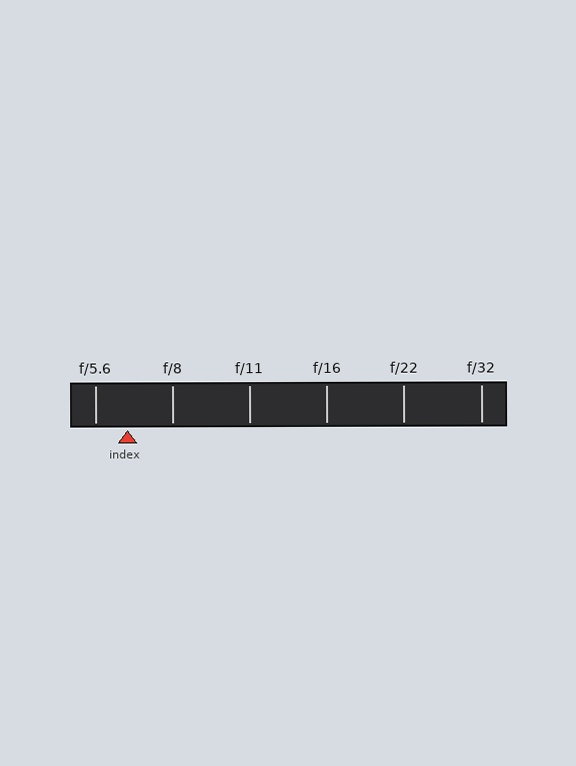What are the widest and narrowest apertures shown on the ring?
The widest aperture shown is f/5.6 and the narrowest is f/32.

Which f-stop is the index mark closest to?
The index mark is closest to f/5.6.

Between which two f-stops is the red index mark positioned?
The index mark is between f/5.6 and f/8.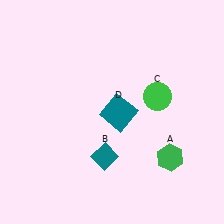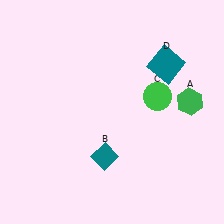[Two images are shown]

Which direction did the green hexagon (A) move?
The green hexagon (A) moved up.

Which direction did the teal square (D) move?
The teal square (D) moved up.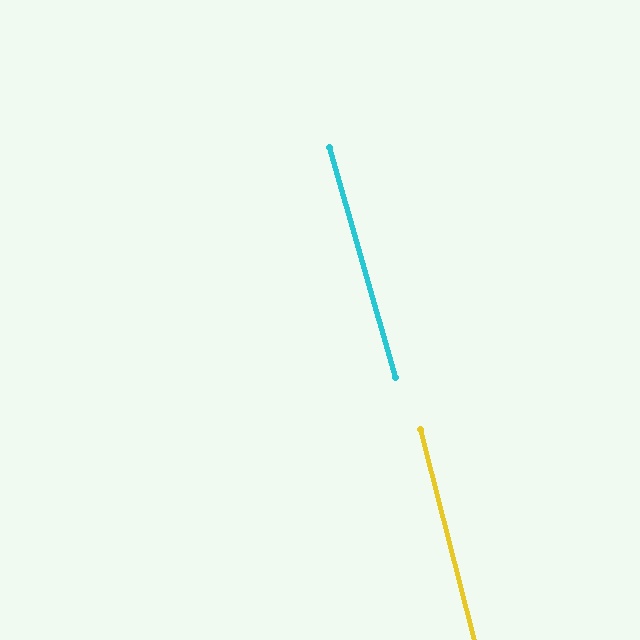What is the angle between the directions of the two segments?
Approximately 2 degrees.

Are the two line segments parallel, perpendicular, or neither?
Parallel — their directions differ by only 1.9°.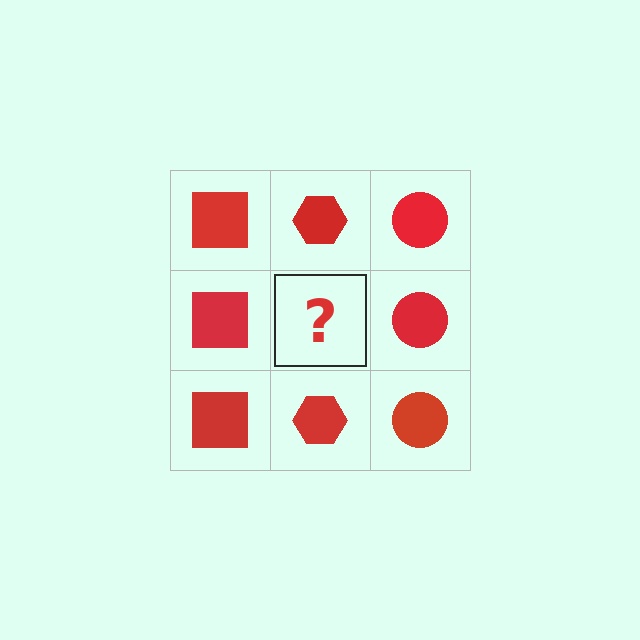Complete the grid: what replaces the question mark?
The question mark should be replaced with a red hexagon.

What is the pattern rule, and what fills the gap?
The rule is that each column has a consistent shape. The gap should be filled with a red hexagon.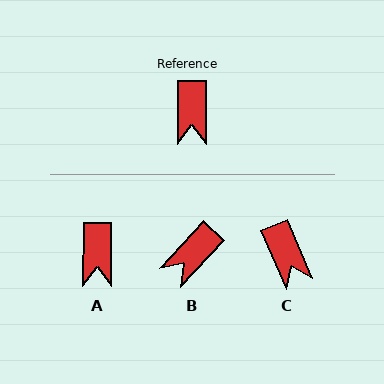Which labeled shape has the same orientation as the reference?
A.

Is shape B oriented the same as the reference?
No, it is off by about 42 degrees.